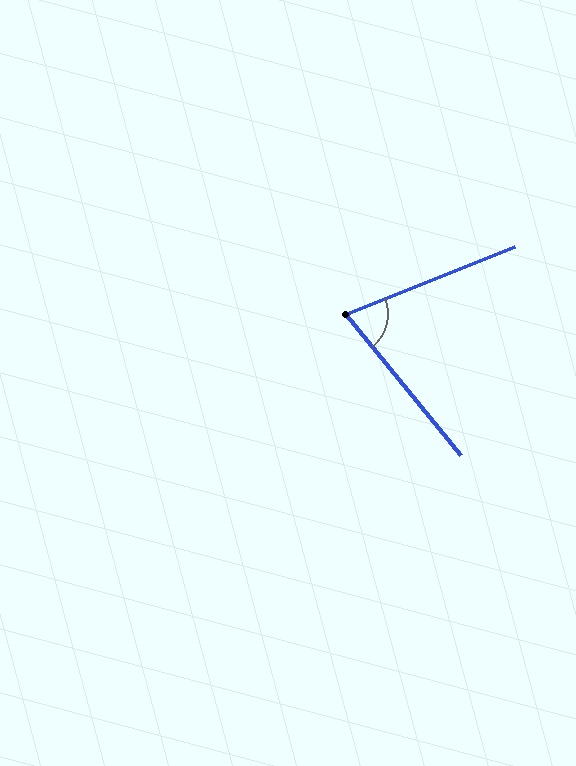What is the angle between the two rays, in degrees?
Approximately 73 degrees.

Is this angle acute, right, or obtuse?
It is acute.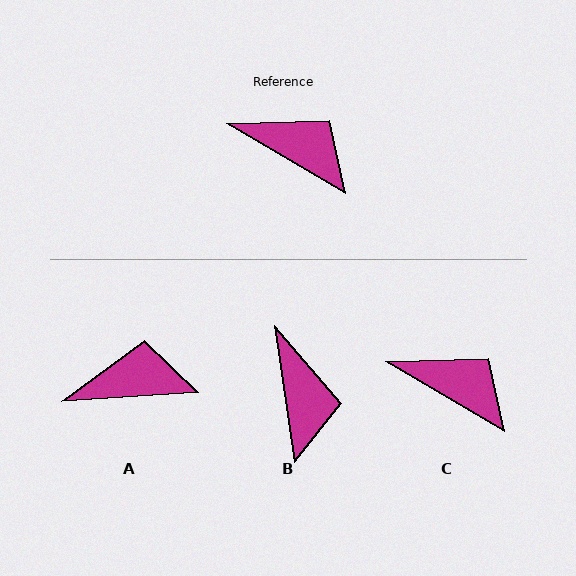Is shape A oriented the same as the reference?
No, it is off by about 34 degrees.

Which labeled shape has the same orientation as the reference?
C.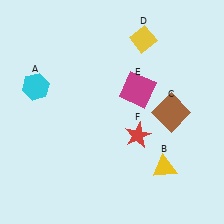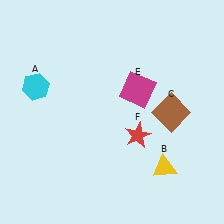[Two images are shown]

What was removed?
The yellow diamond (D) was removed in Image 2.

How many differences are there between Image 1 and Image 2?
There is 1 difference between the two images.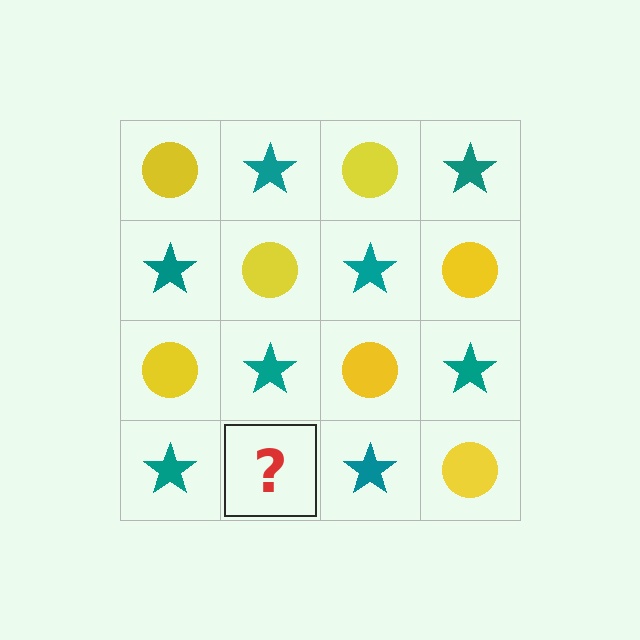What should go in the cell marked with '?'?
The missing cell should contain a yellow circle.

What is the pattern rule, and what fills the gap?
The rule is that it alternates yellow circle and teal star in a checkerboard pattern. The gap should be filled with a yellow circle.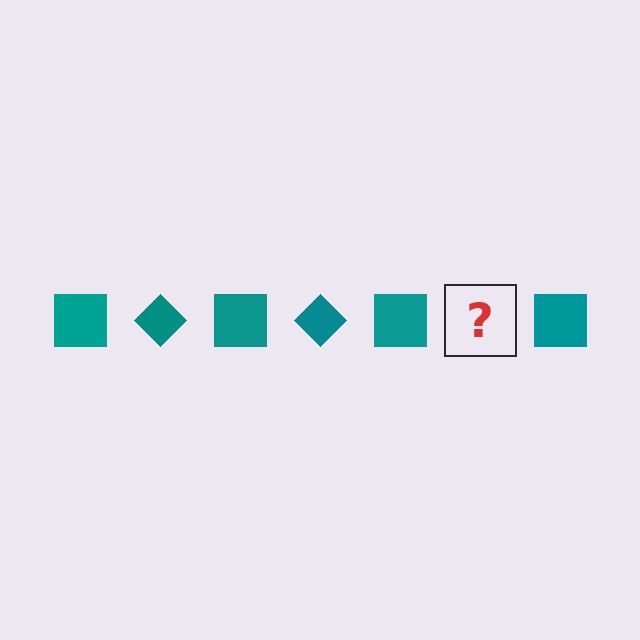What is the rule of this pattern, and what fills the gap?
The rule is that the pattern cycles through square, diamond shapes in teal. The gap should be filled with a teal diamond.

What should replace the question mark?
The question mark should be replaced with a teal diamond.